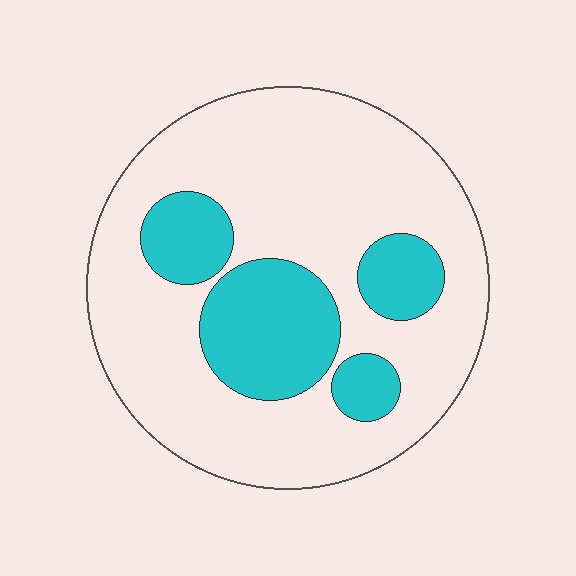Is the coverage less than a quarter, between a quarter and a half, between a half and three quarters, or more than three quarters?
Between a quarter and a half.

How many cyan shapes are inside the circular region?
4.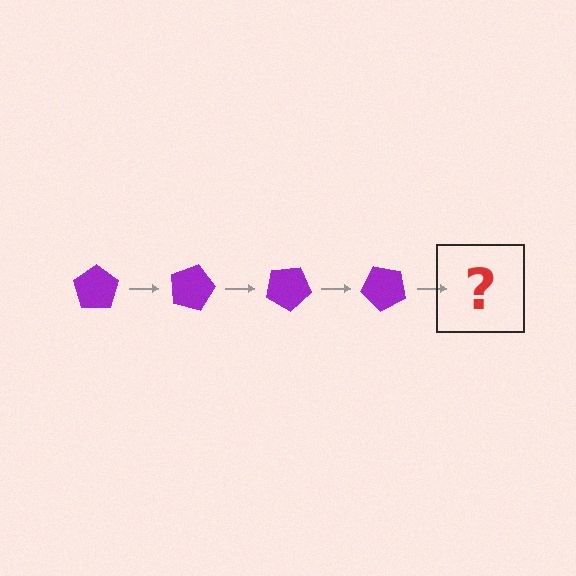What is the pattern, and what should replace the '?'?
The pattern is that the pentagon rotates 15 degrees each step. The '?' should be a purple pentagon rotated 60 degrees.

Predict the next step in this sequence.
The next step is a purple pentagon rotated 60 degrees.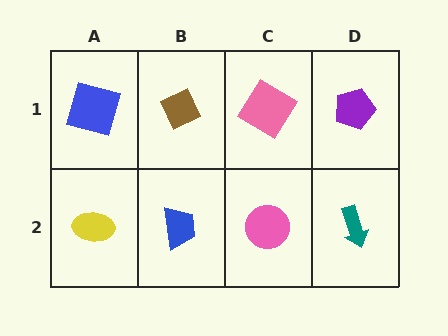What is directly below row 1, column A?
A yellow ellipse.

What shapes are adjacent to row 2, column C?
A pink diamond (row 1, column C), a blue trapezoid (row 2, column B), a teal arrow (row 2, column D).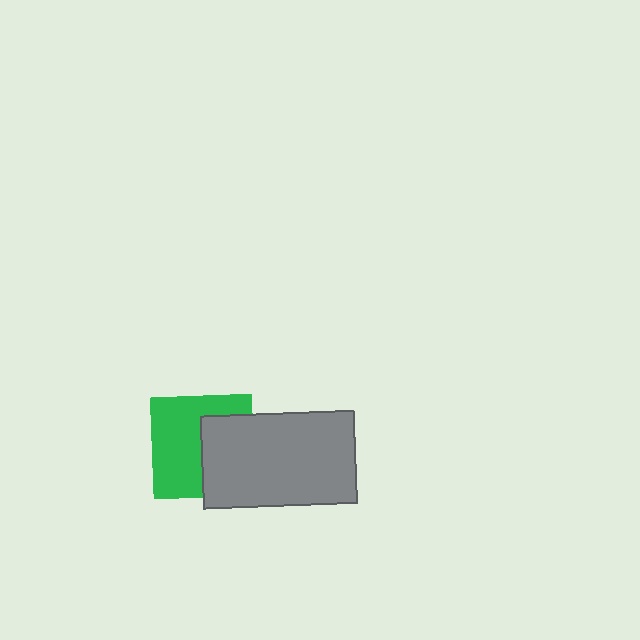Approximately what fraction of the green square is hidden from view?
Roughly 43% of the green square is hidden behind the gray rectangle.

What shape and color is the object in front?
The object in front is a gray rectangle.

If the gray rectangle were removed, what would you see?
You would see the complete green square.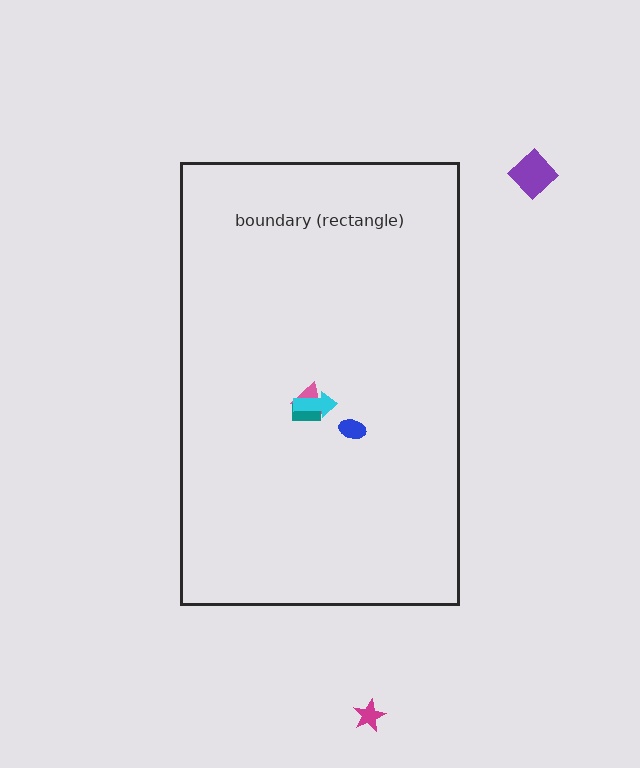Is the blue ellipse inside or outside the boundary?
Inside.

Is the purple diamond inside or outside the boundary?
Outside.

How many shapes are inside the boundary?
4 inside, 2 outside.